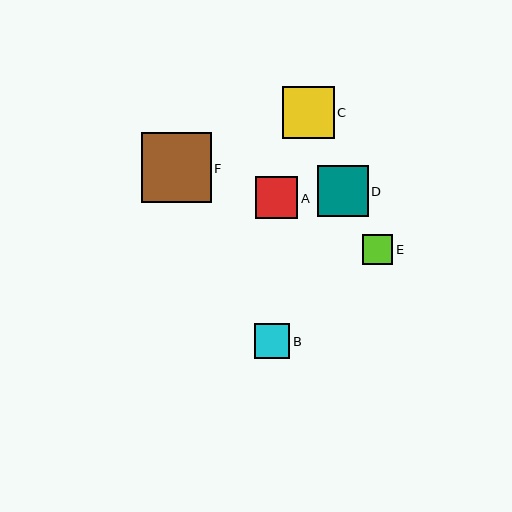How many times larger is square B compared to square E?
Square B is approximately 1.2 times the size of square E.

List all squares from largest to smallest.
From largest to smallest: F, C, D, A, B, E.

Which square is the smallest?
Square E is the smallest with a size of approximately 30 pixels.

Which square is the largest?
Square F is the largest with a size of approximately 70 pixels.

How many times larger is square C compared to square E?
Square C is approximately 1.7 times the size of square E.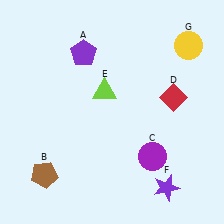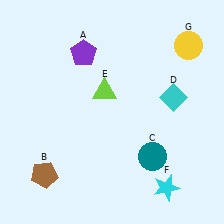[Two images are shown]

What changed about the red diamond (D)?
In Image 1, D is red. In Image 2, it changed to cyan.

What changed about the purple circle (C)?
In Image 1, C is purple. In Image 2, it changed to teal.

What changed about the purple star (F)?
In Image 1, F is purple. In Image 2, it changed to cyan.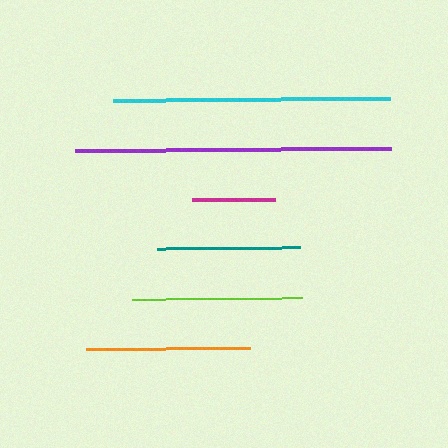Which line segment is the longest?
The purple line is the longest at approximately 316 pixels.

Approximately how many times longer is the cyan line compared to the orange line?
The cyan line is approximately 1.7 times the length of the orange line.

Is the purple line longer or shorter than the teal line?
The purple line is longer than the teal line.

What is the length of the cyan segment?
The cyan segment is approximately 277 pixels long.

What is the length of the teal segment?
The teal segment is approximately 143 pixels long.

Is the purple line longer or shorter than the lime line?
The purple line is longer than the lime line.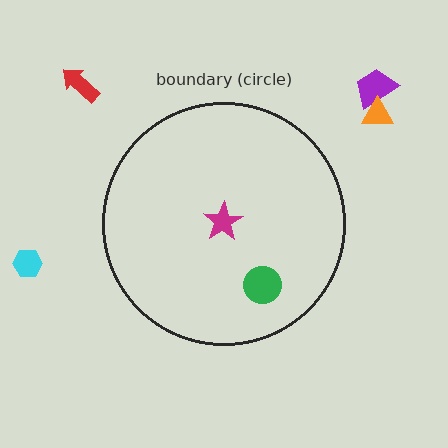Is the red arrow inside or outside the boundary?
Outside.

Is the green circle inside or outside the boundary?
Inside.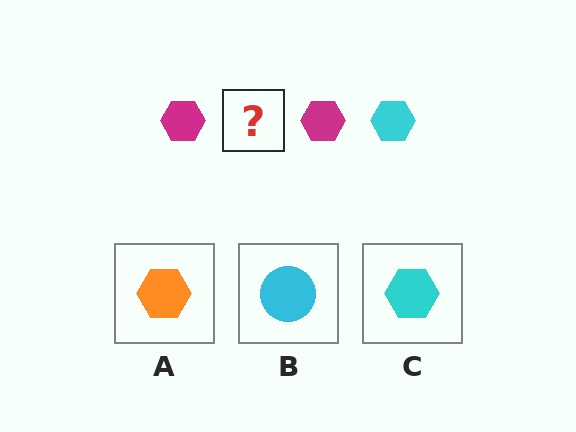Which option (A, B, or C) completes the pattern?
C.